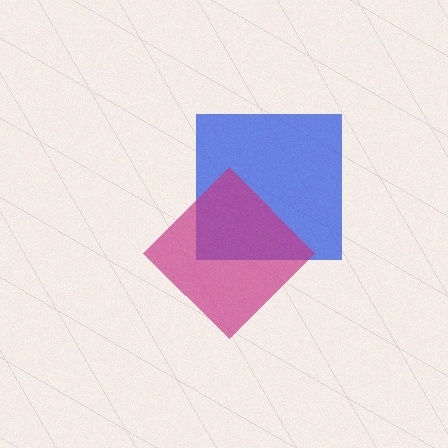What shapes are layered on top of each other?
The layered shapes are: a blue square, a magenta diamond.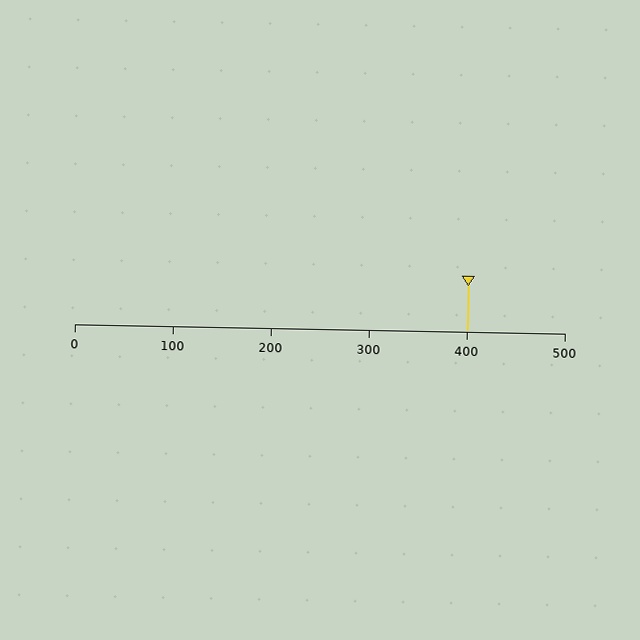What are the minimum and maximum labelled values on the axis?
The axis runs from 0 to 500.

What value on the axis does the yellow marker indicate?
The marker indicates approximately 400.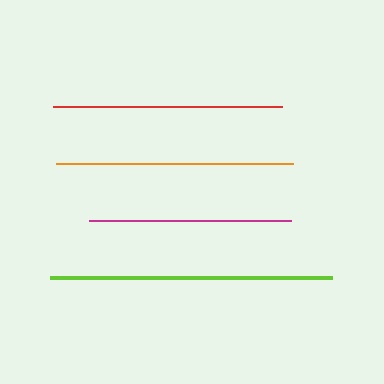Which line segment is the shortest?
The magenta line is the shortest at approximately 202 pixels.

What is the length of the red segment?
The red segment is approximately 229 pixels long.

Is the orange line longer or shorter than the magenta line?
The orange line is longer than the magenta line.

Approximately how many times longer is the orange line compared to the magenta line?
The orange line is approximately 1.2 times the length of the magenta line.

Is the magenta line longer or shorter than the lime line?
The lime line is longer than the magenta line.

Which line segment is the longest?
The lime line is the longest at approximately 282 pixels.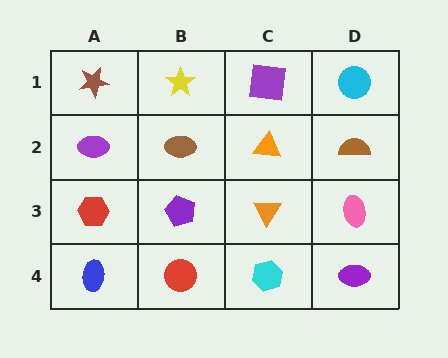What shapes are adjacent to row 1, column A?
A purple ellipse (row 2, column A), a yellow star (row 1, column B).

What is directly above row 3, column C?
An orange triangle.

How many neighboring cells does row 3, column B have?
4.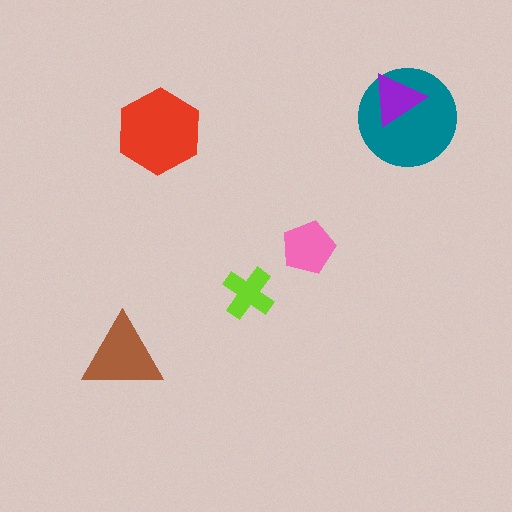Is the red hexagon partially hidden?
No, no other shape covers it.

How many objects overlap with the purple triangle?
1 object overlaps with the purple triangle.